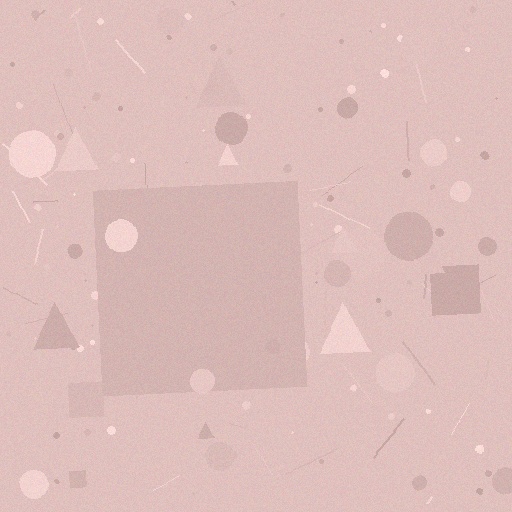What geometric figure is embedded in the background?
A square is embedded in the background.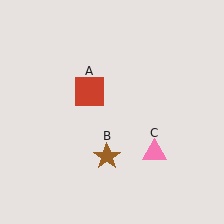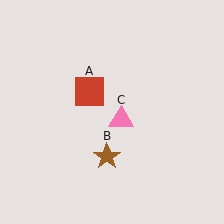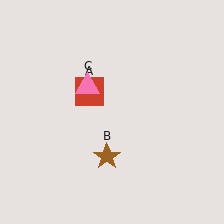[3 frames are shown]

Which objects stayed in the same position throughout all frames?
Red square (object A) and brown star (object B) remained stationary.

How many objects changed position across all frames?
1 object changed position: pink triangle (object C).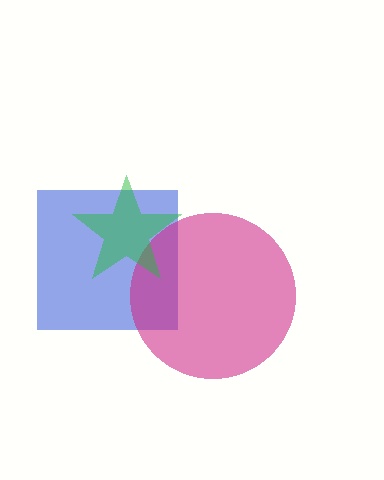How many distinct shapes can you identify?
There are 3 distinct shapes: a blue square, a magenta circle, a green star.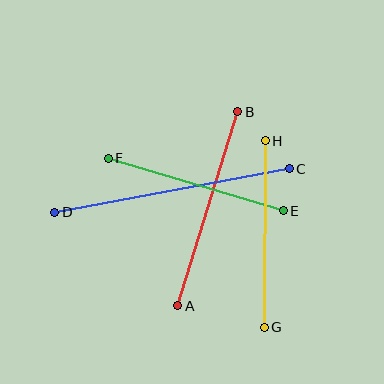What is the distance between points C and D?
The distance is approximately 238 pixels.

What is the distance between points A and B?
The distance is approximately 203 pixels.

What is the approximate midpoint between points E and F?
The midpoint is at approximately (196, 184) pixels.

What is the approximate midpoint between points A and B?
The midpoint is at approximately (208, 209) pixels.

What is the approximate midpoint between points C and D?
The midpoint is at approximately (172, 190) pixels.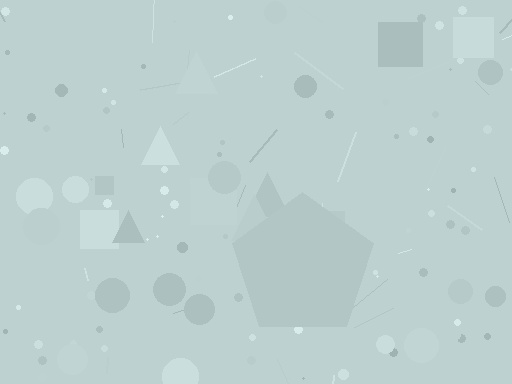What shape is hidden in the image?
A pentagon is hidden in the image.